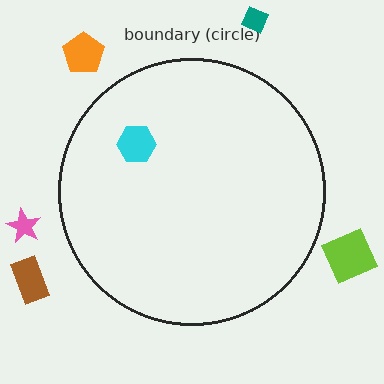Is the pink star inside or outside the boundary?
Outside.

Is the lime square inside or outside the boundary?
Outside.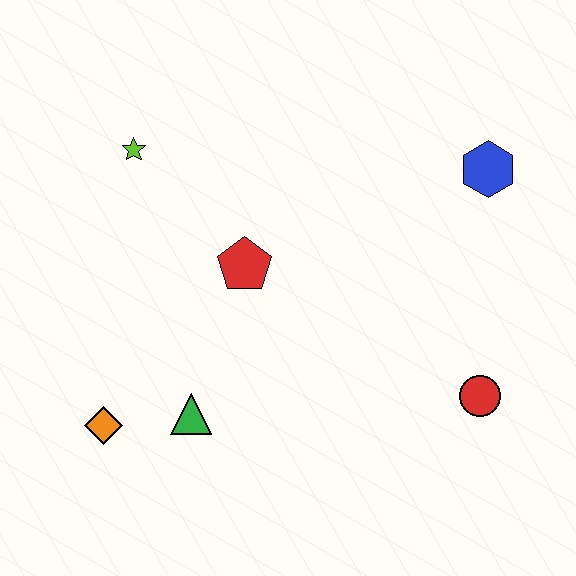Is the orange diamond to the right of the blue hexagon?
No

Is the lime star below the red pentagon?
No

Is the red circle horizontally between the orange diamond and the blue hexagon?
Yes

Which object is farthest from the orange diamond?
The blue hexagon is farthest from the orange diamond.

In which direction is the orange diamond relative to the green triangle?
The orange diamond is to the left of the green triangle.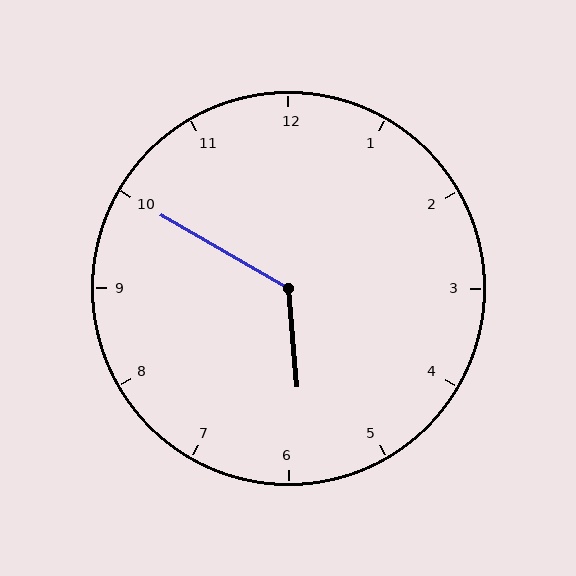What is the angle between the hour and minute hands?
Approximately 125 degrees.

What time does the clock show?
5:50.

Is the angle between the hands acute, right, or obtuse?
It is obtuse.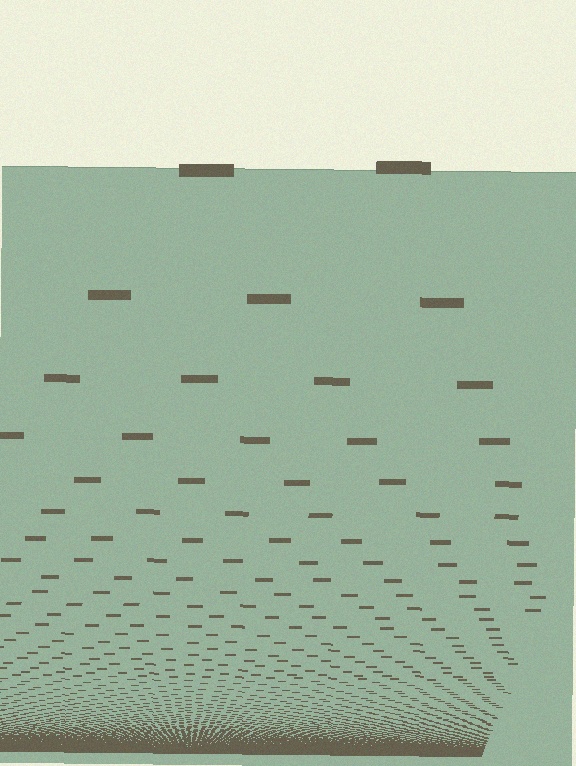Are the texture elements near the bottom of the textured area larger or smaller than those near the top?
Smaller. The gradient is inverted — elements near the bottom are smaller and denser.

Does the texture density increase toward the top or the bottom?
Density increases toward the bottom.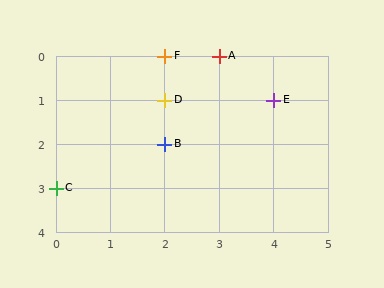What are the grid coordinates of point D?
Point D is at grid coordinates (2, 1).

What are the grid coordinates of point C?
Point C is at grid coordinates (0, 3).